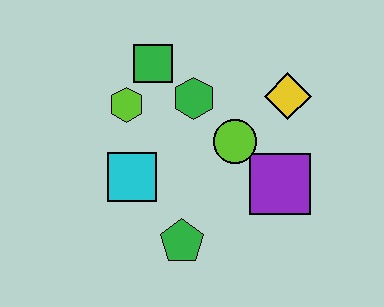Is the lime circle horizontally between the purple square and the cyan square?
Yes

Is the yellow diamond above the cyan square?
Yes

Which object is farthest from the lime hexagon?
The purple square is farthest from the lime hexagon.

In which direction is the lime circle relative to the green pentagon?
The lime circle is above the green pentagon.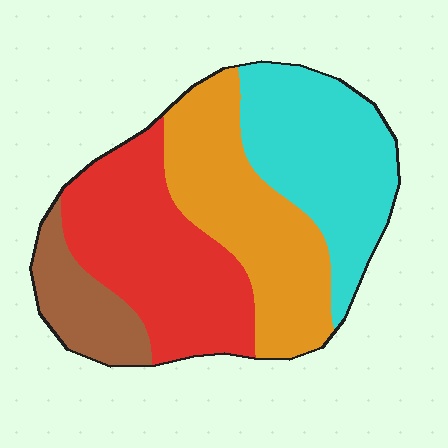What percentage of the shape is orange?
Orange covers around 30% of the shape.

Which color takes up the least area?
Brown, at roughly 10%.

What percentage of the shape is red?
Red takes up about one third (1/3) of the shape.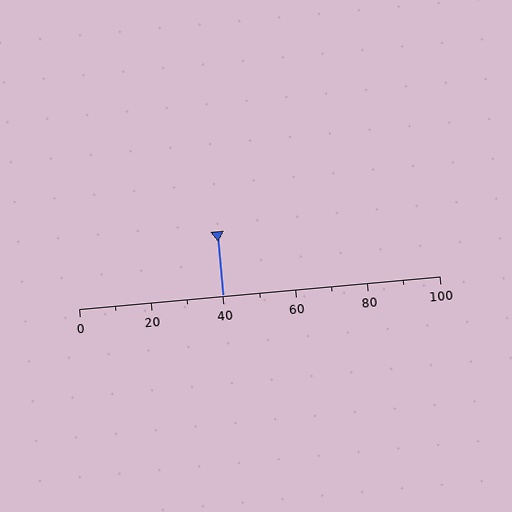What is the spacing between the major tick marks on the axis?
The major ticks are spaced 20 apart.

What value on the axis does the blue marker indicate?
The marker indicates approximately 40.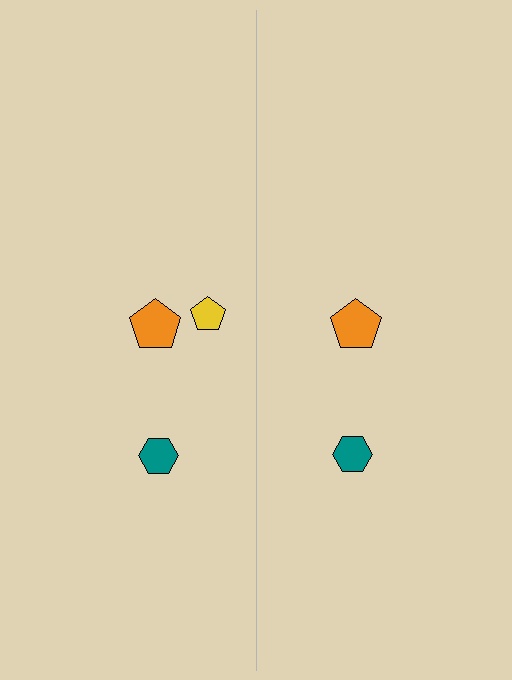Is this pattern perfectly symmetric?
No, the pattern is not perfectly symmetric. A yellow pentagon is missing from the right side.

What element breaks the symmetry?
A yellow pentagon is missing from the right side.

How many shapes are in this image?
There are 5 shapes in this image.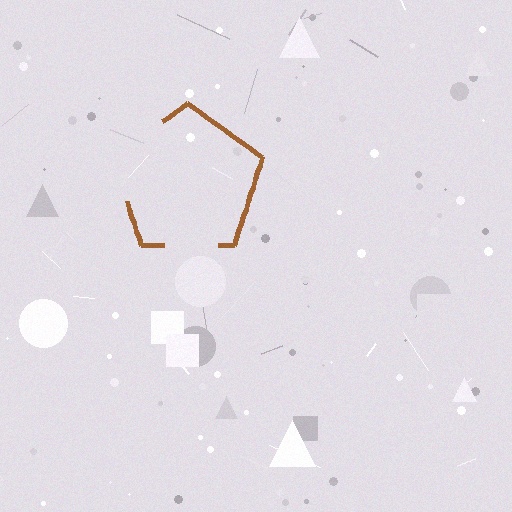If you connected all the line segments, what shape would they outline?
They would outline a pentagon.